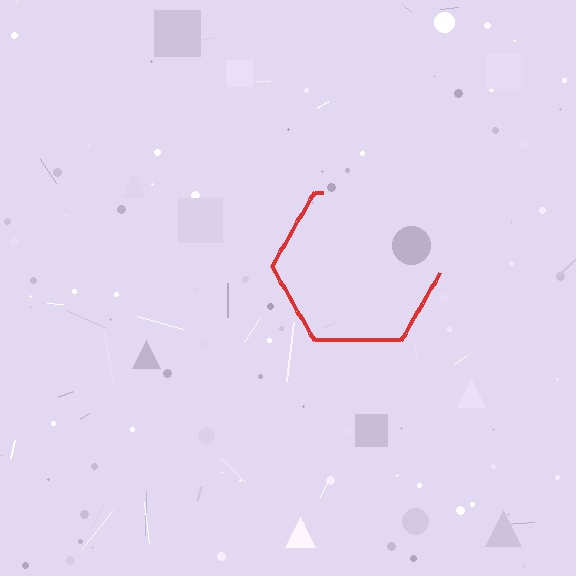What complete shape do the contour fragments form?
The contour fragments form a hexagon.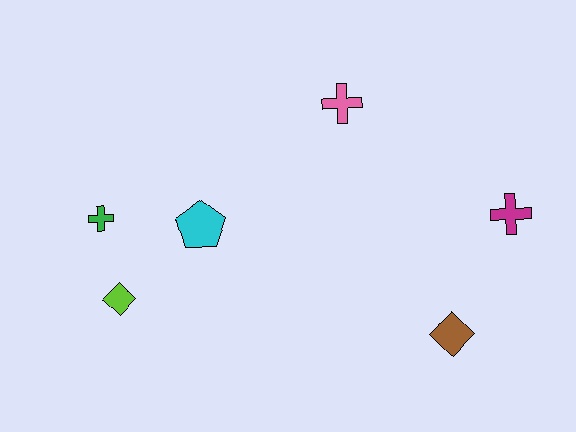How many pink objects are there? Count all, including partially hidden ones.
There is 1 pink object.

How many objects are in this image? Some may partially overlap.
There are 6 objects.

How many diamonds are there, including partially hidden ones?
There are 2 diamonds.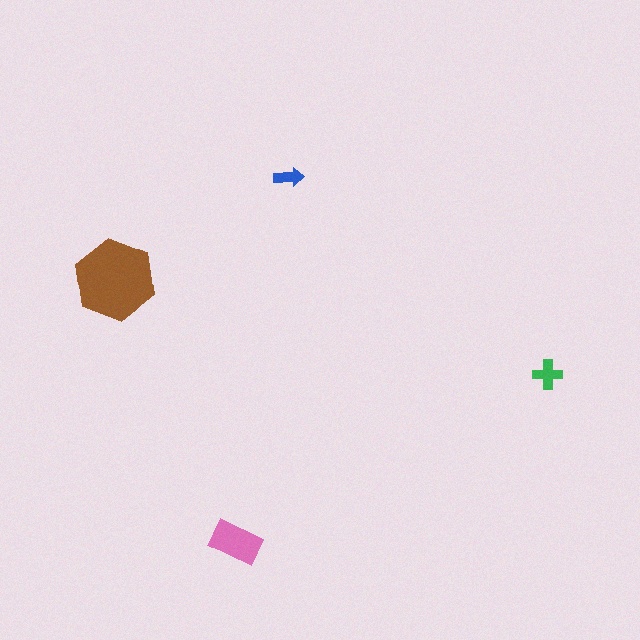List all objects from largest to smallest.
The brown hexagon, the pink rectangle, the green cross, the blue arrow.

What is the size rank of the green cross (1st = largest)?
3rd.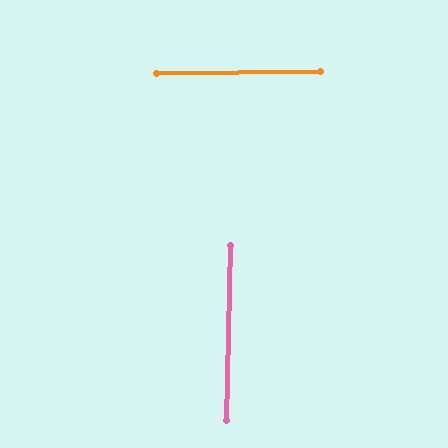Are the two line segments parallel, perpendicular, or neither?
Perpendicular — they meet at approximately 88°.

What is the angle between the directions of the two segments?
Approximately 88 degrees.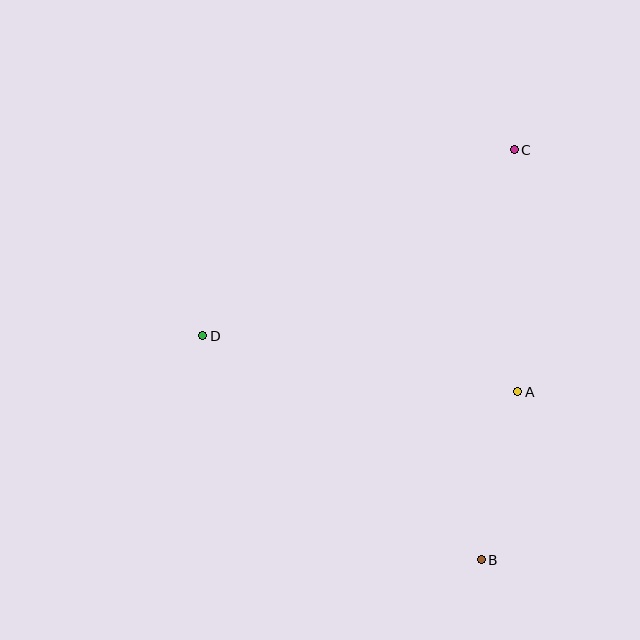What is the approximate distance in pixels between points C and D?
The distance between C and D is approximately 363 pixels.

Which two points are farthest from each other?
Points B and C are farthest from each other.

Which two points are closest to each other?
Points A and B are closest to each other.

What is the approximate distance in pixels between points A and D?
The distance between A and D is approximately 320 pixels.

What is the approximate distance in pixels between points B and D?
The distance between B and D is approximately 357 pixels.